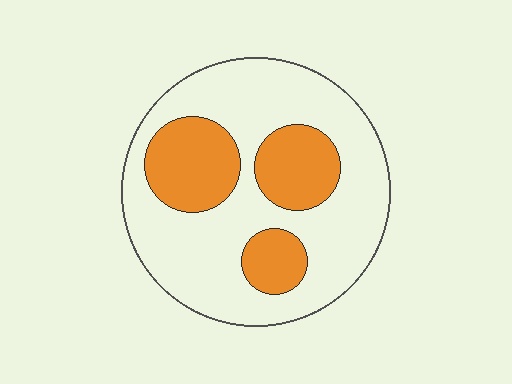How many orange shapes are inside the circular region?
3.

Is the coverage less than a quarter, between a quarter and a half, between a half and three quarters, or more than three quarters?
Between a quarter and a half.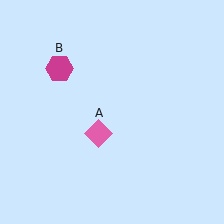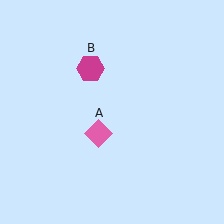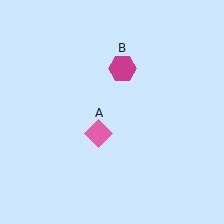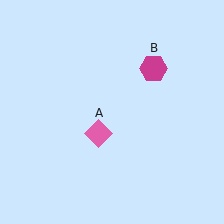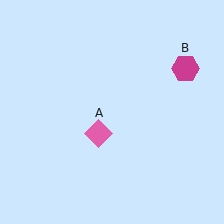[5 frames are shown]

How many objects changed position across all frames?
1 object changed position: magenta hexagon (object B).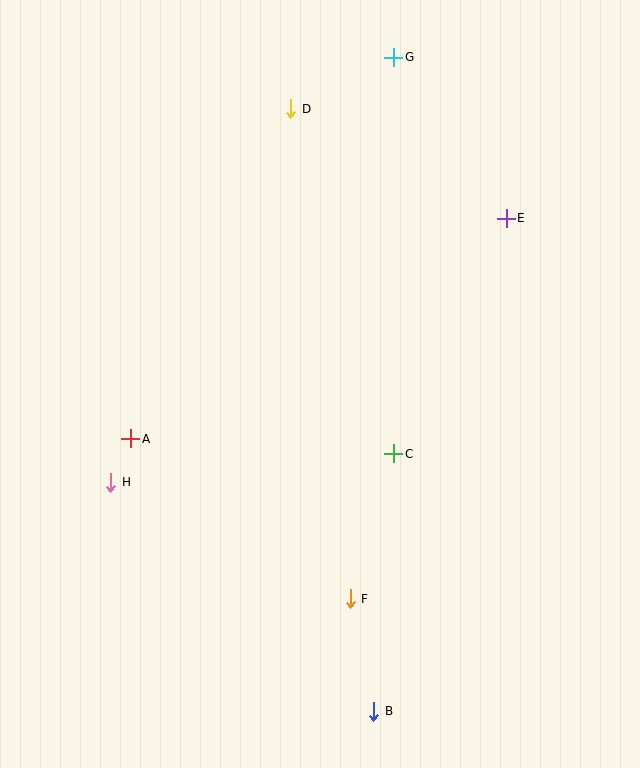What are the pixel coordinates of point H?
Point H is at (111, 482).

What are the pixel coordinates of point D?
Point D is at (291, 109).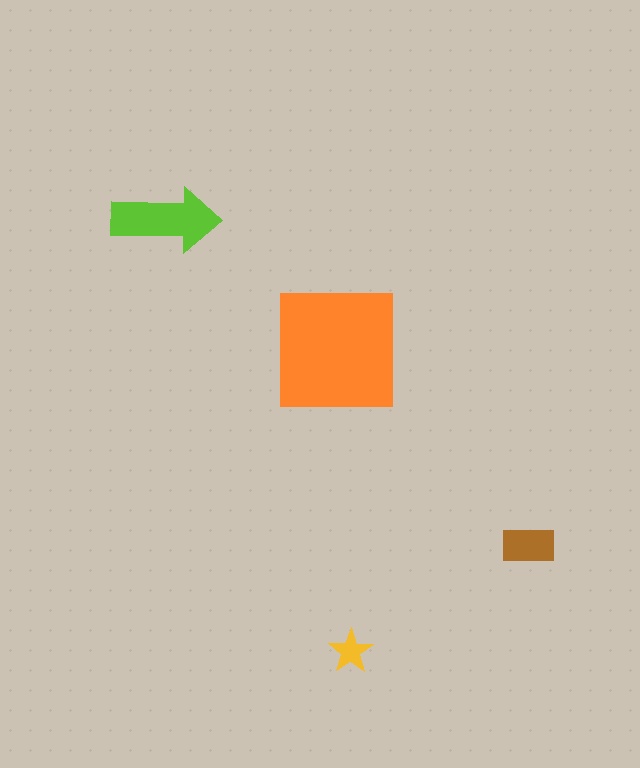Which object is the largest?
The orange square.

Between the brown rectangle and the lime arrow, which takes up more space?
The lime arrow.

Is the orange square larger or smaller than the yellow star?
Larger.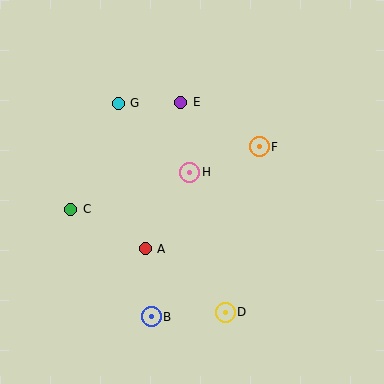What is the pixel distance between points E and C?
The distance between E and C is 153 pixels.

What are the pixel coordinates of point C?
Point C is at (71, 209).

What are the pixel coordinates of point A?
Point A is at (145, 249).